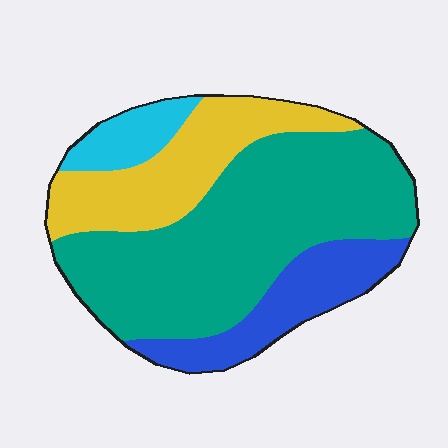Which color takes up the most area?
Teal, at roughly 55%.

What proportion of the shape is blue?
Blue covers about 15% of the shape.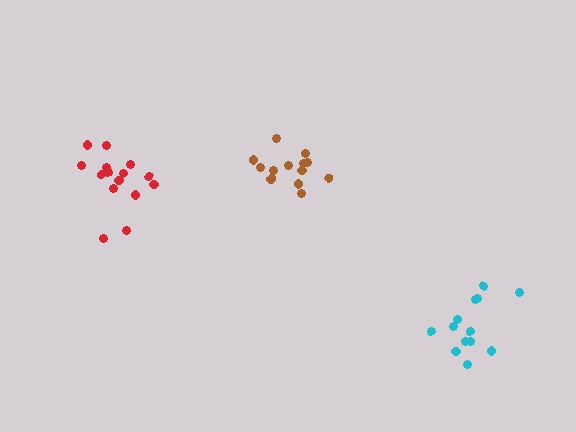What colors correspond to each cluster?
The clusters are colored: brown, red, cyan.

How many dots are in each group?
Group 1: 13 dots, Group 2: 15 dots, Group 3: 13 dots (41 total).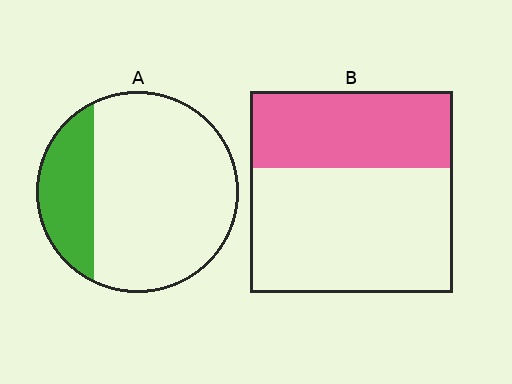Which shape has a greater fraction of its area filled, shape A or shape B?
Shape B.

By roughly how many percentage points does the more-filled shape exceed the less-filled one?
By roughly 15 percentage points (B over A).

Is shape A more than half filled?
No.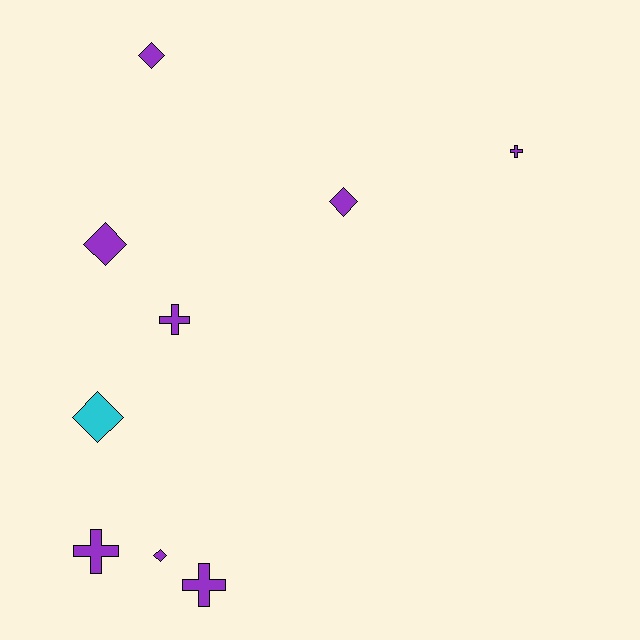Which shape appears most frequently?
Diamond, with 5 objects.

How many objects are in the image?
There are 9 objects.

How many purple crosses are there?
There are 4 purple crosses.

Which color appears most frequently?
Purple, with 8 objects.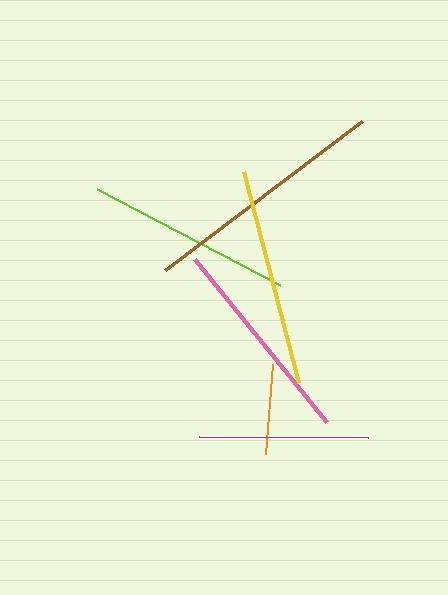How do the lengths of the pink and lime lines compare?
The pink and lime lines are approximately the same length.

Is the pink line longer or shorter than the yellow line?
The yellow line is longer than the pink line.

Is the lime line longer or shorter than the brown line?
The brown line is longer than the lime line.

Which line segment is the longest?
The brown line is the longest at approximately 247 pixels.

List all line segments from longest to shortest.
From longest to shortest: brown, yellow, pink, lime, purple, orange.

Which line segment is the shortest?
The orange line is the shortest at approximately 90 pixels.